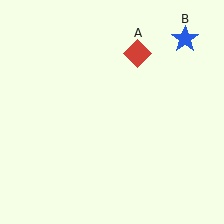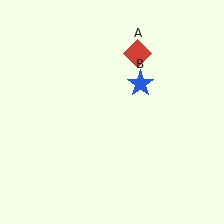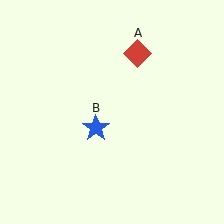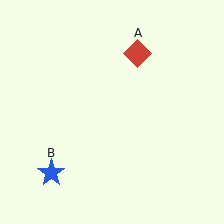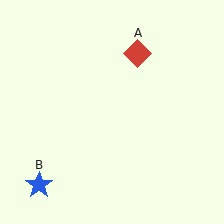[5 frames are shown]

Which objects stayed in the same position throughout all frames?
Red diamond (object A) remained stationary.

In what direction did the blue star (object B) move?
The blue star (object B) moved down and to the left.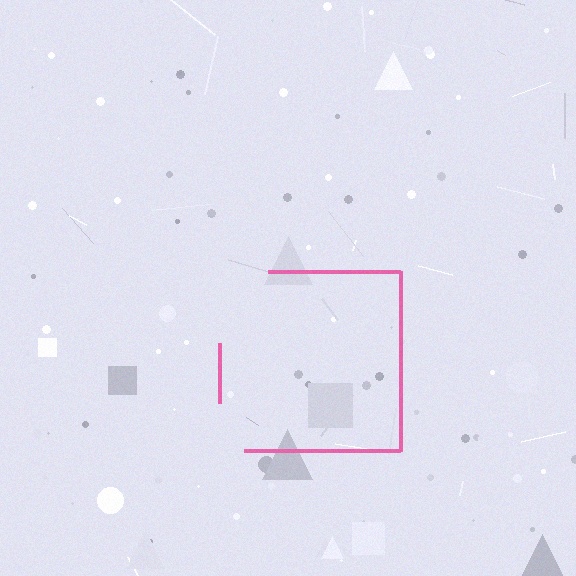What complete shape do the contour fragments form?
The contour fragments form a square.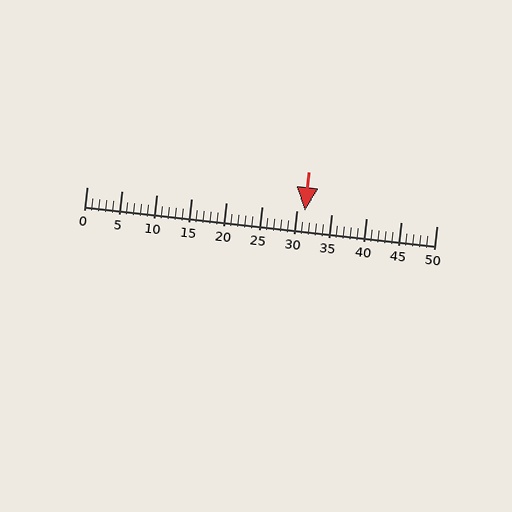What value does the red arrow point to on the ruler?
The red arrow points to approximately 31.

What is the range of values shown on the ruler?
The ruler shows values from 0 to 50.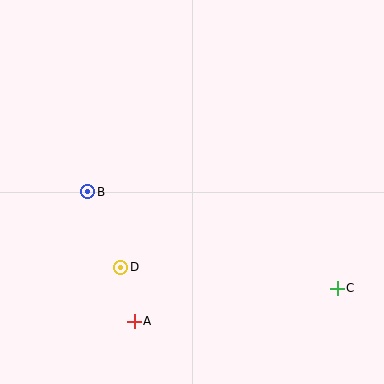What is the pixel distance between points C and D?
The distance between C and D is 218 pixels.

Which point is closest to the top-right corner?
Point C is closest to the top-right corner.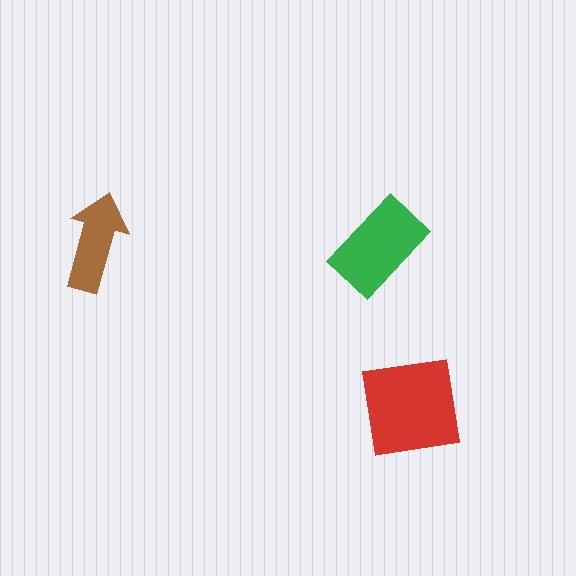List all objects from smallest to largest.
The brown arrow, the green rectangle, the red square.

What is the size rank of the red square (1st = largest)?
1st.